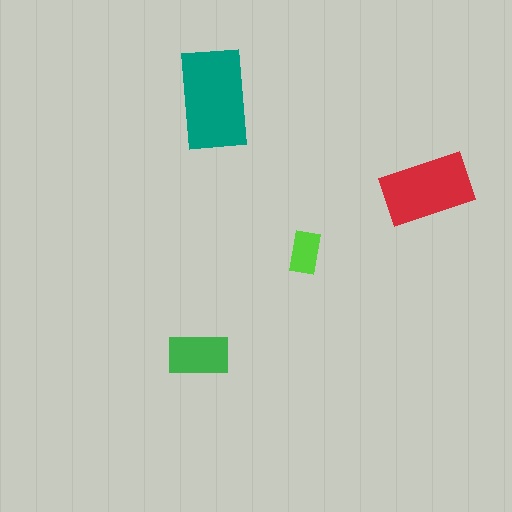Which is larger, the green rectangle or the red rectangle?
The red one.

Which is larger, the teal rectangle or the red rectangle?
The teal one.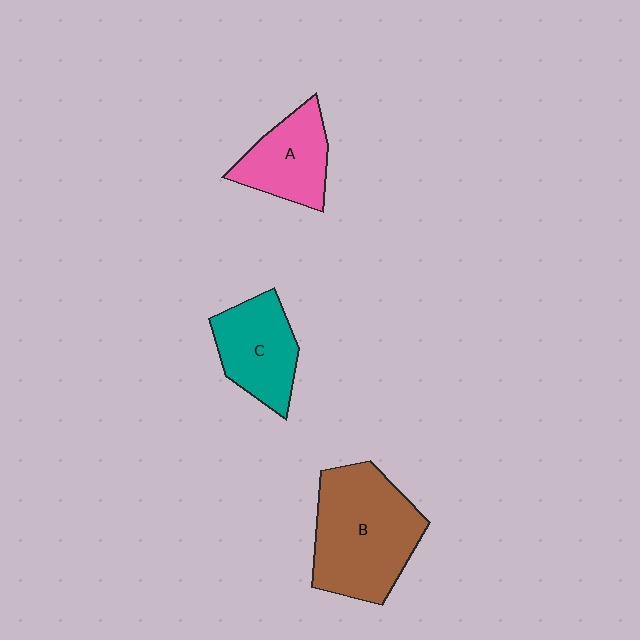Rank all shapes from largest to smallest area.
From largest to smallest: B (brown), C (teal), A (pink).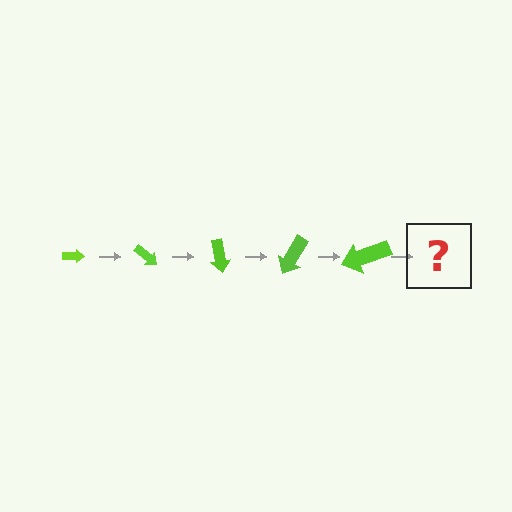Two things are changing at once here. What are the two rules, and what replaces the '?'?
The two rules are that the arrow grows larger each step and it rotates 40 degrees each step. The '?' should be an arrow, larger than the previous one and rotated 200 degrees from the start.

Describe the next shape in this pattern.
It should be an arrow, larger than the previous one and rotated 200 degrees from the start.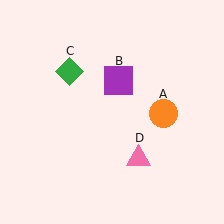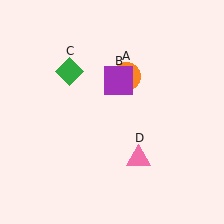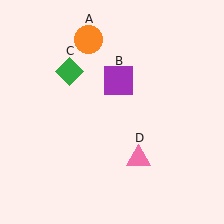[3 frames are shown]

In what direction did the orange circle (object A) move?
The orange circle (object A) moved up and to the left.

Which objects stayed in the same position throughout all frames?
Purple square (object B) and green diamond (object C) and pink triangle (object D) remained stationary.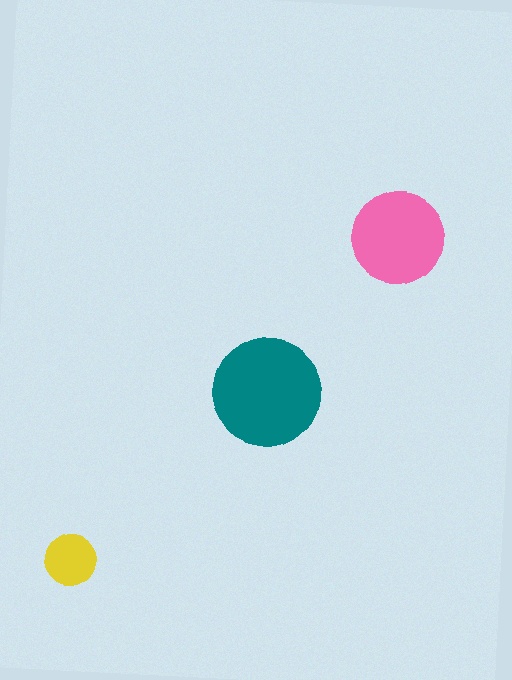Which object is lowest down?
The yellow circle is bottommost.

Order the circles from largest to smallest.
the teal one, the pink one, the yellow one.